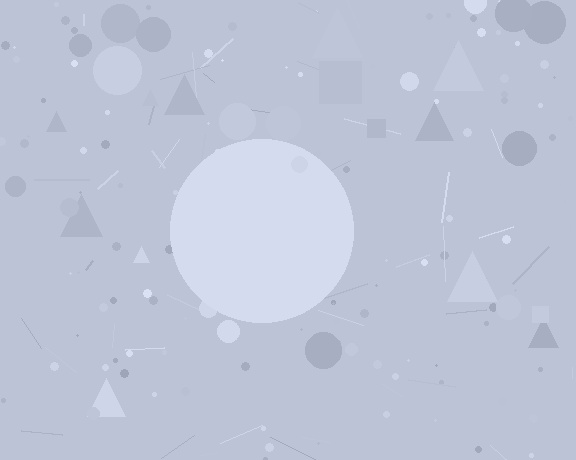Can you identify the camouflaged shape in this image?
The camouflaged shape is a circle.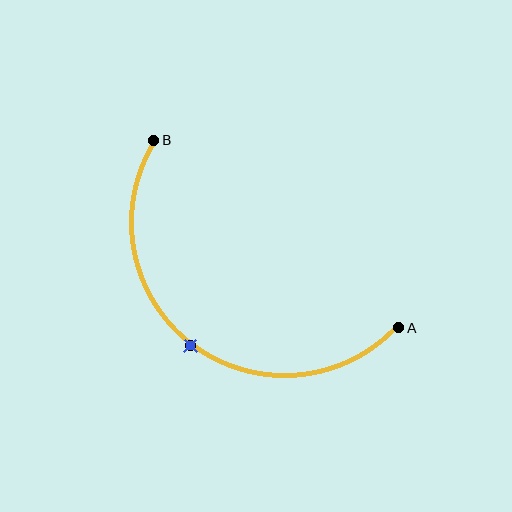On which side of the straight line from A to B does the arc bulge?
The arc bulges below and to the left of the straight line connecting A and B.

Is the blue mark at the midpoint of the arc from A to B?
Yes. The blue mark lies on the arc at equal arc-length from both A and B — it is the arc midpoint.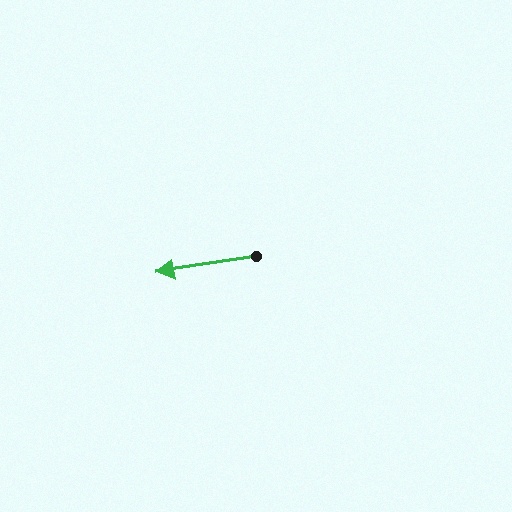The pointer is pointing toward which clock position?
Roughly 9 o'clock.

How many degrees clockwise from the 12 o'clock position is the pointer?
Approximately 261 degrees.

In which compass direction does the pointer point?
West.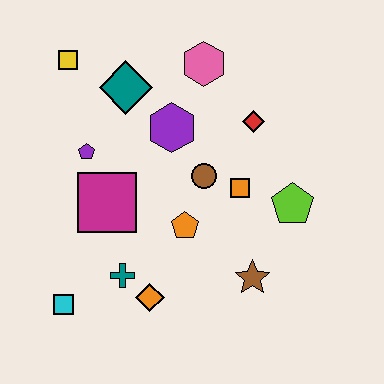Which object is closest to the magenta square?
The purple pentagon is closest to the magenta square.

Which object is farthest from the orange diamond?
The yellow square is farthest from the orange diamond.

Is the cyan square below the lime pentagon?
Yes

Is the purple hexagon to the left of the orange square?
Yes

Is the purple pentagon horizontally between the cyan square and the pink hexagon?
Yes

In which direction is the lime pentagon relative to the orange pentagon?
The lime pentagon is to the right of the orange pentagon.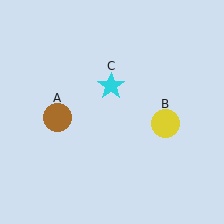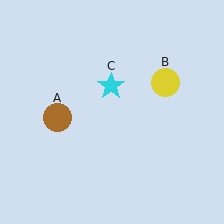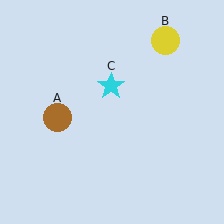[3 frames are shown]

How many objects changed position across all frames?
1 object changed position: yellow circle (object B).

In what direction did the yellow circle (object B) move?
The yellow circle (object B) moved up.